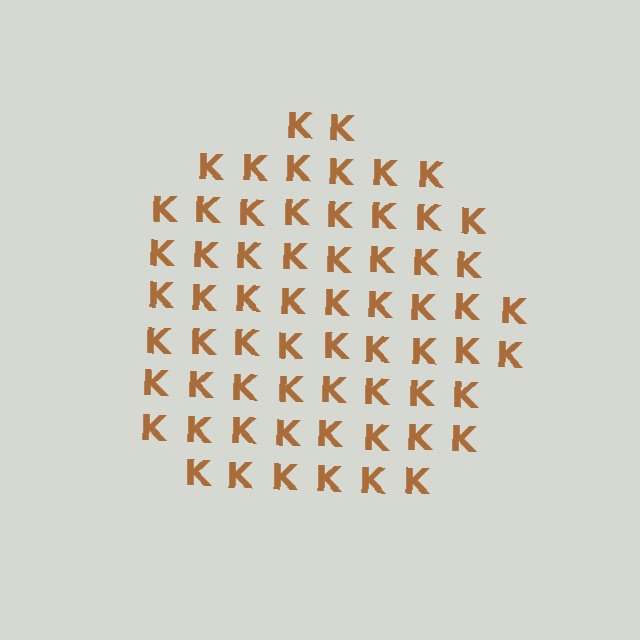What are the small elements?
The small elements are letter K's.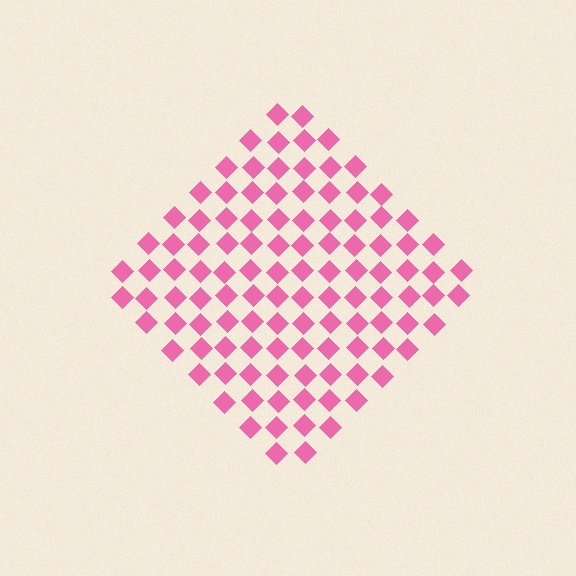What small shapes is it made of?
It is made of small diamonds.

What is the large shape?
The large shape is a diamond.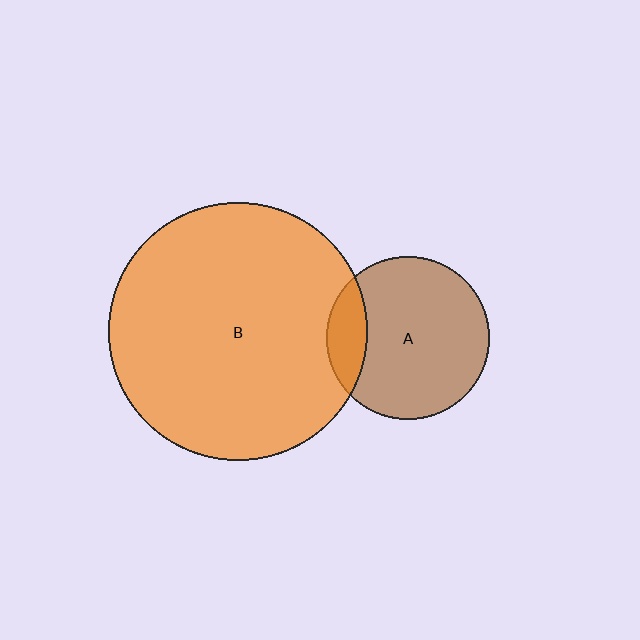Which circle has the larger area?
Circle B (orange).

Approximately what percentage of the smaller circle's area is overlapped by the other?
Approximately 15%.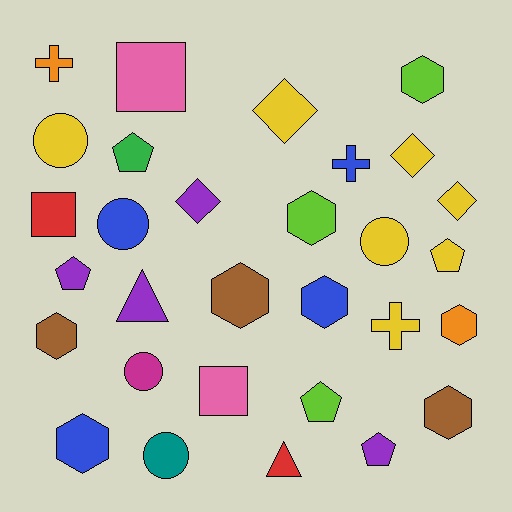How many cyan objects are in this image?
There are no cyan objects.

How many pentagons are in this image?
There are 5 pentagons.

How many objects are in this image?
There are 30 objects.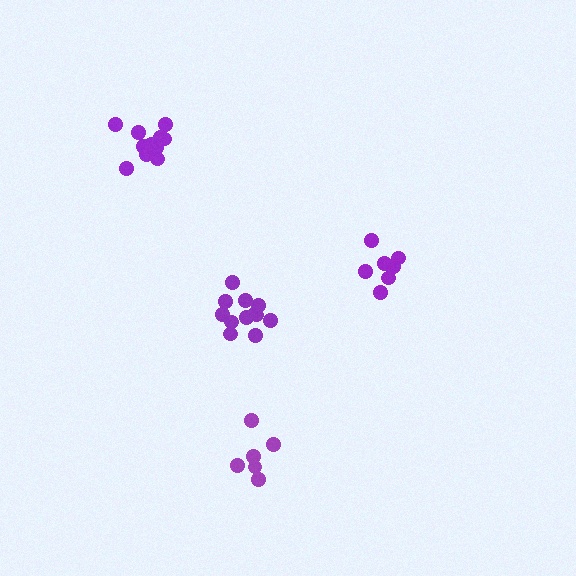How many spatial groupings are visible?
There are 4 spatial groupings.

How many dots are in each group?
Group 1: 12 dots, Group 2: 12 dots, Group 3: 6 dots, Group 4: 7 dots (37 total).